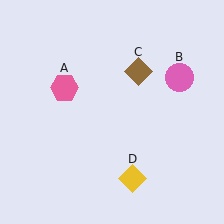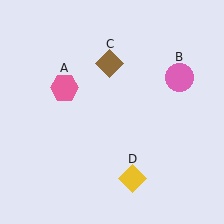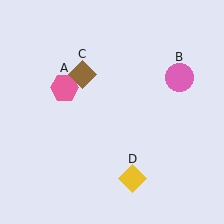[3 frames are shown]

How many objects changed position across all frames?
1 object changed position: brown diamond (object C).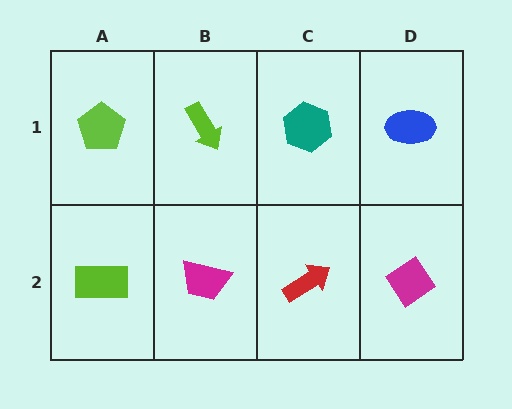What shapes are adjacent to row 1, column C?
A red arrow (row 2, column C), a lime arrow (row 1, column B), a blue ellipse (row 1, column D).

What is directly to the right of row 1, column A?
A lime arrow.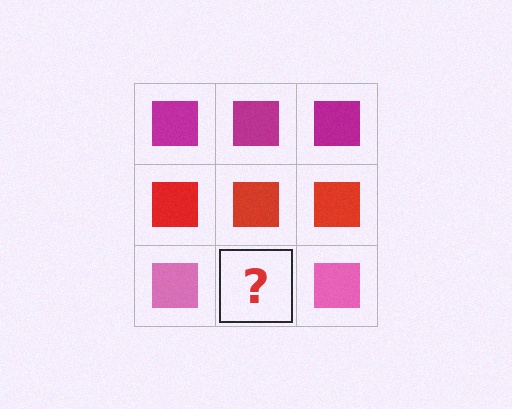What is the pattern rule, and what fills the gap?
The rule is that each row has a consistent color. The gap should be filled with a pink square.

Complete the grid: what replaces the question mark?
The question mark should be replaced with a pink square.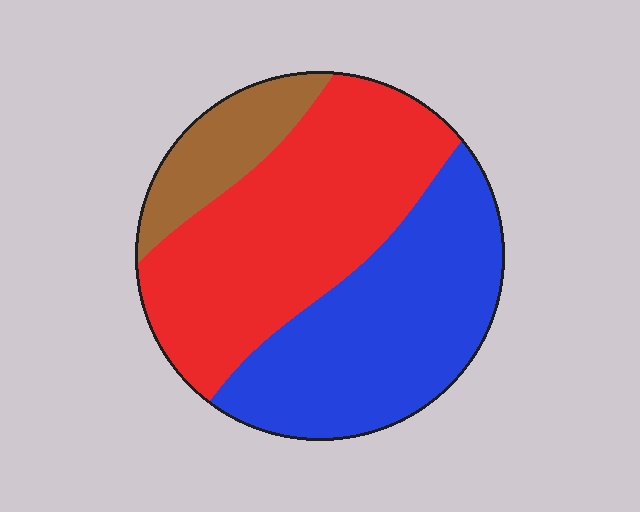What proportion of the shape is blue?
Blue covers roughly 40% of the shape.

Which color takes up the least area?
Brown, at roughly 15%.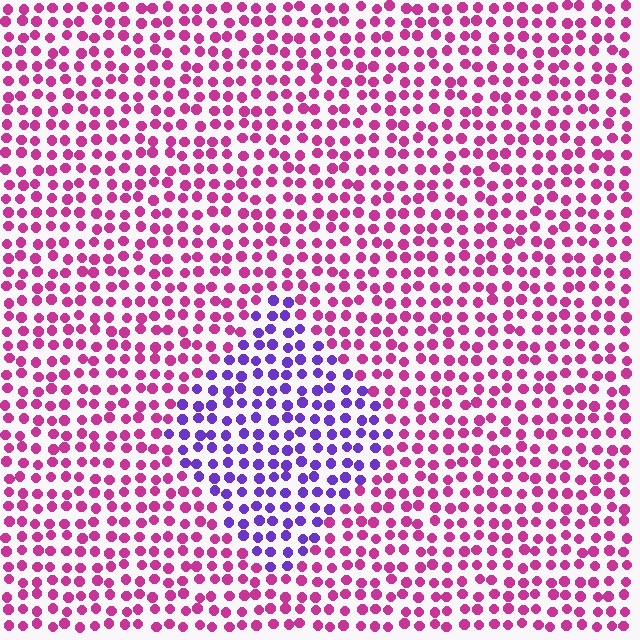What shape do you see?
I see a diamond.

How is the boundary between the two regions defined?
The boundary is defined purely by a slight shift in hue (about 58 degrees). Spacing, size, and orientation are identical on both sides.